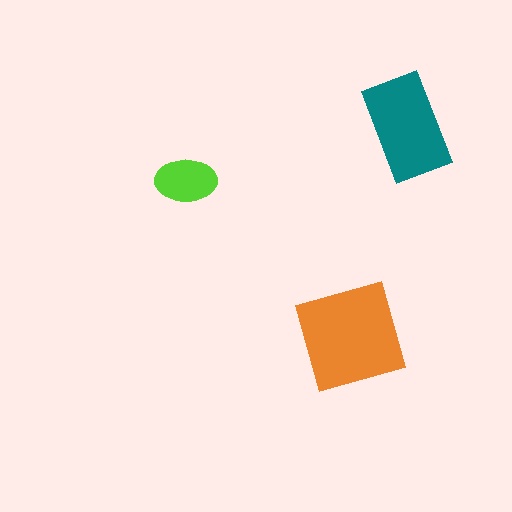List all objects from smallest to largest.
The lime ellipse, the teal rectangle, the orange diamond.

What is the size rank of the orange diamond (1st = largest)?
1st.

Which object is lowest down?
The orange diamond is bottommost.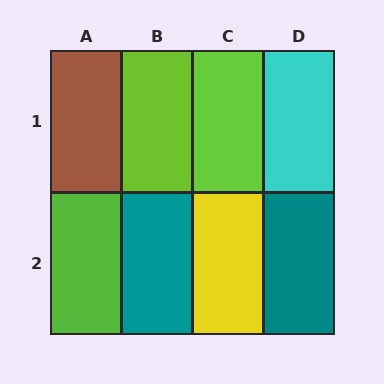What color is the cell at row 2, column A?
Lime.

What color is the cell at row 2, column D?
Teal.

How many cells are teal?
2 cells are teal.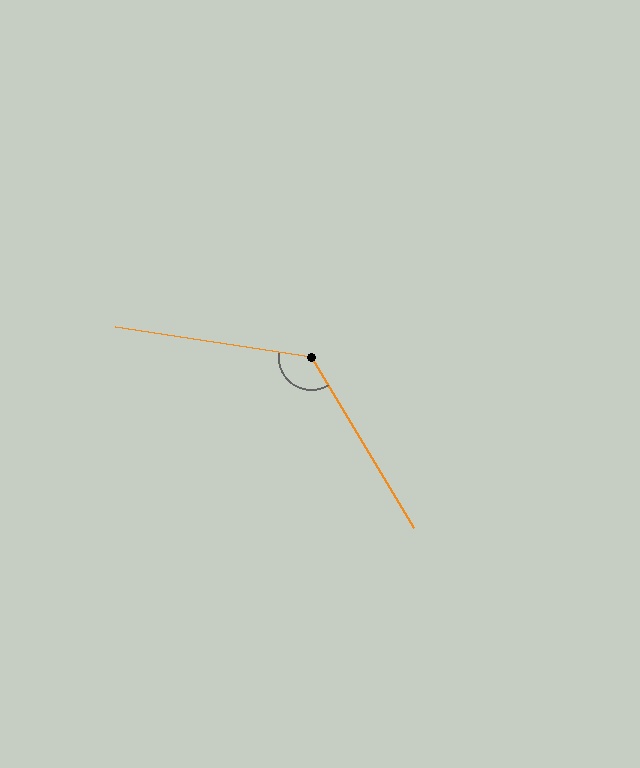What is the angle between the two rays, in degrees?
Approximately 130 degrees.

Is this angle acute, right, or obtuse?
It is obtuse.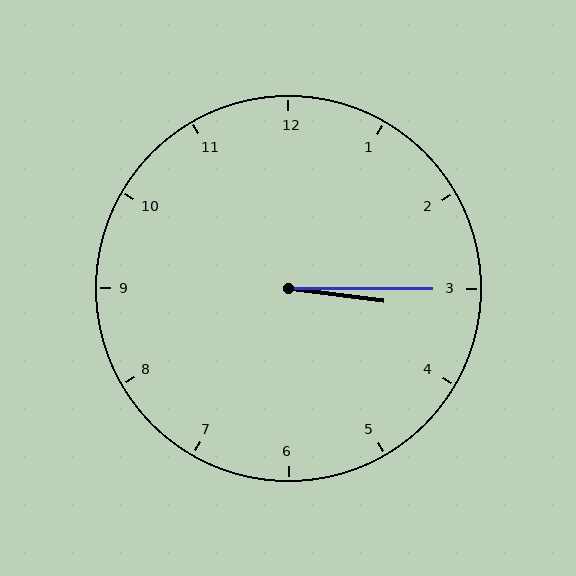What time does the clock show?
3:15.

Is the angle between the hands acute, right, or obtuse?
It is acute.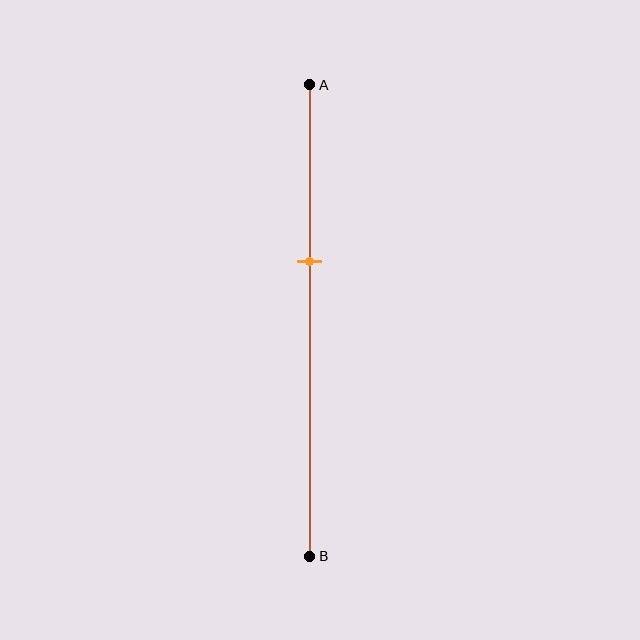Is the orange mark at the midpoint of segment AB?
No, the mark is at about 40% from A, not at the 50% midpoint.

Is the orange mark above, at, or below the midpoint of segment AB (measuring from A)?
The orange mark is above the midpoint of segment AB.